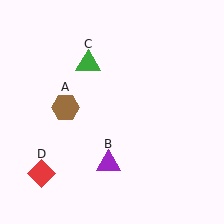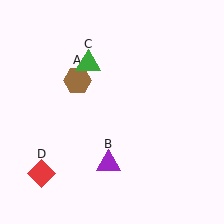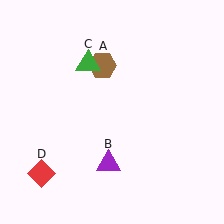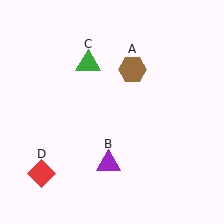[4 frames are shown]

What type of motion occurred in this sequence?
The brown hexagon (object A) rotated clockwise around the center of the scene.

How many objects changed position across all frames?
1 object changed position: brown hexagon (object A).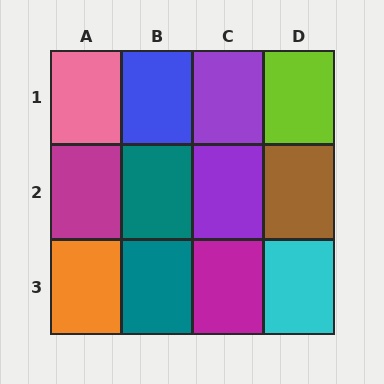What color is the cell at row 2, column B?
Teal.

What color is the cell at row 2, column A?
Magenta.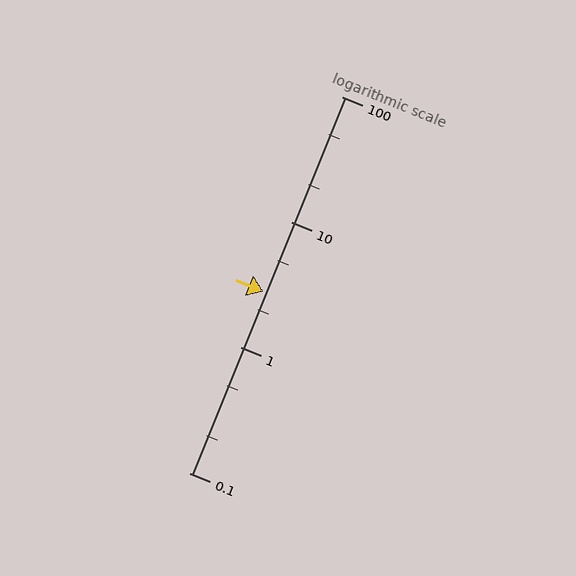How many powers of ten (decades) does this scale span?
The scale spans 3 decades, from 0.1 to 100.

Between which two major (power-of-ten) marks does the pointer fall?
The pointer is between 1 and 10.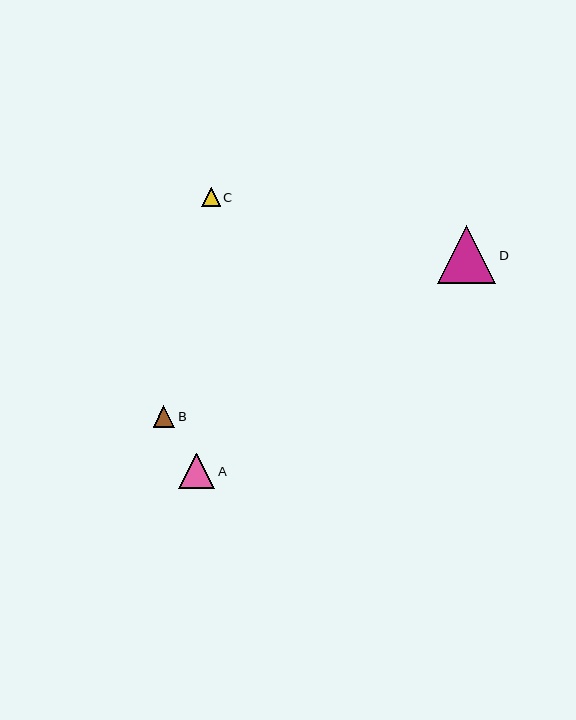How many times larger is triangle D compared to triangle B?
Triangle D is approximately 2.8 times the size of triangle B.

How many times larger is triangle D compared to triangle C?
Triangle D is approximately 3.1 times the size of triangle C.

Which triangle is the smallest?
Triangle C is the smallest with a size of approximately 19 pixels.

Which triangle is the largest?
Triangle D is the largest with a size of approximately 59 pixels.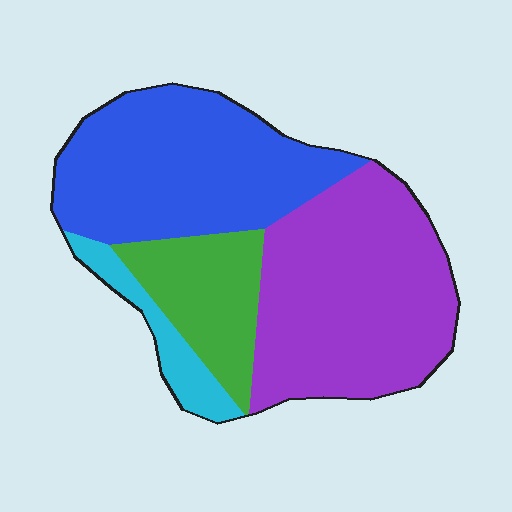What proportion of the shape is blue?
Blue takes up about three eighths (3/8) of the shape.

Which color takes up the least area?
Cyan, at roughly 10%.